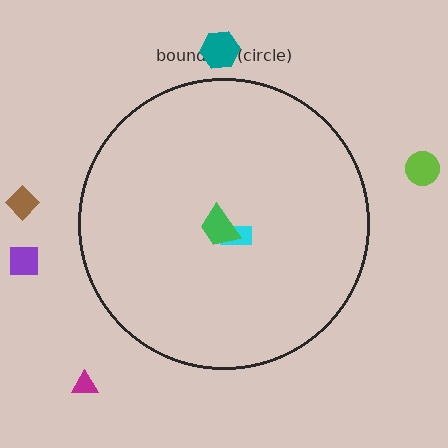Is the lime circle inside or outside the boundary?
Outside.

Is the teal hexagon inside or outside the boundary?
Outside.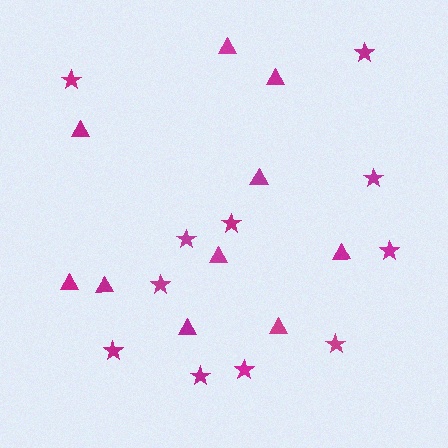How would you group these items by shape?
There are 2 groups: one group of triangles (10) and one group of stars (11).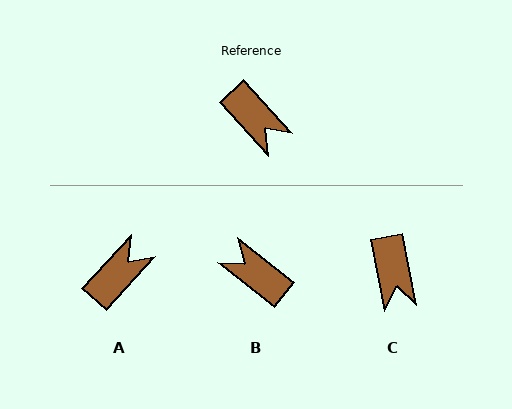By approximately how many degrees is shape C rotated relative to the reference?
Approximately 31 degrees clockwise.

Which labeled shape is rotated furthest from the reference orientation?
B, about 170 degrees away.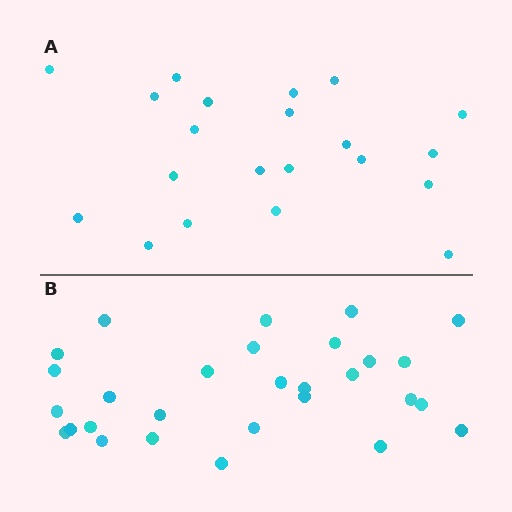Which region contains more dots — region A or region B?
Region B (the bottom region) has more dots.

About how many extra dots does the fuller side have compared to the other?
Region B has roughly 8 or so more dots than region A.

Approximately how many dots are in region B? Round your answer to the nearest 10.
About 30 dots. (The exact count is 29, which rounds to 30.)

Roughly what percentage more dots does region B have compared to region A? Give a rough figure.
About 40% more.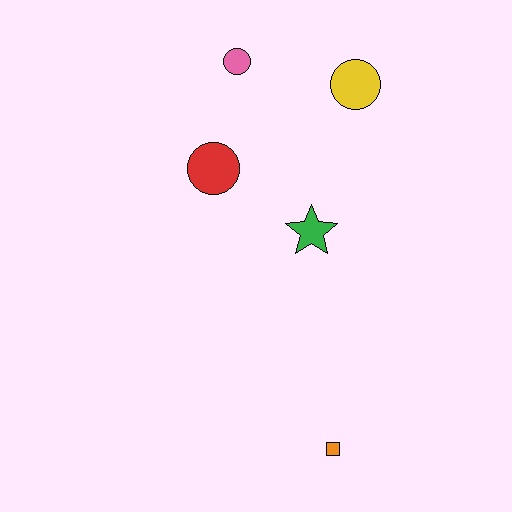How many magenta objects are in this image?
There are no magenta objects.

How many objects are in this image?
There are 5 objects.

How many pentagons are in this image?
There are no pentagons.